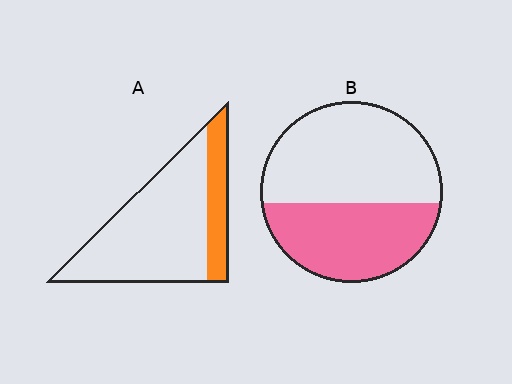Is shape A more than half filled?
No.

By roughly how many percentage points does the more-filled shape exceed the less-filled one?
By roughly 20 percentage points (B over A).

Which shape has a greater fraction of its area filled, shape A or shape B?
Shape B.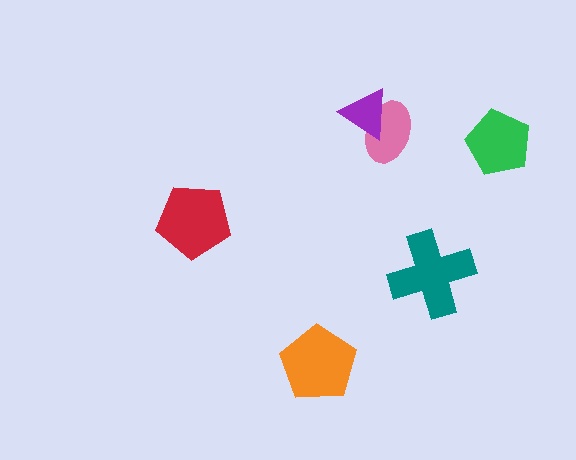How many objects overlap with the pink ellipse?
1 object overlaps with the pink ellipse.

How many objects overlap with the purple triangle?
1 object overlaps with the purple triangle.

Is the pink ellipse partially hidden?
Yes, it is partially covered by another shape.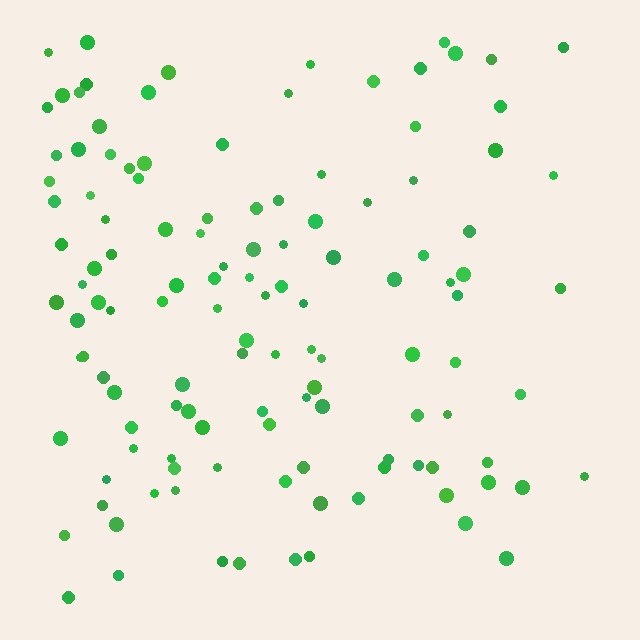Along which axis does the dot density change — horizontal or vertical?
Horizontal.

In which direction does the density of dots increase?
From right to left, with the left side densest.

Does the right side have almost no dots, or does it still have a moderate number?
Still a moderate number, just noticeably fewer than the left.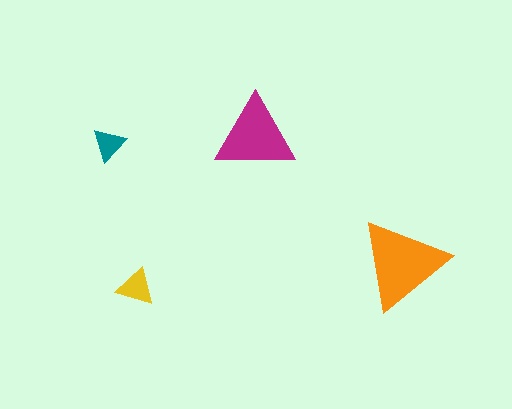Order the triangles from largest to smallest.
the orange one, the magenta one, the yellow one, the teal one.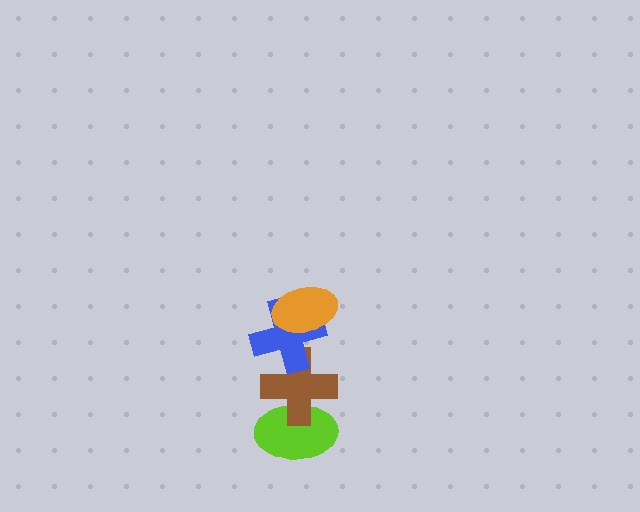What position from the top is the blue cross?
The blue cross is 2nd from the top.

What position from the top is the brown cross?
The brown cross is 3rd from the top.